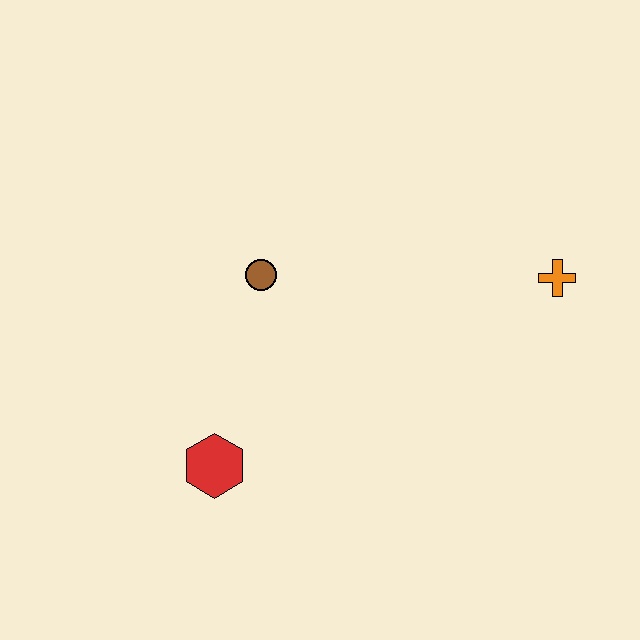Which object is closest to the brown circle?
The red hexagon is closest to the brown circle.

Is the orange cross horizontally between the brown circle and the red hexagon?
No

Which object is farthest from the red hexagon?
The orange cross is farthest from the red hexagon.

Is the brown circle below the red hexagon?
No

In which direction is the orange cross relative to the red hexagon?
The orange cross is to the right of the red hexagon.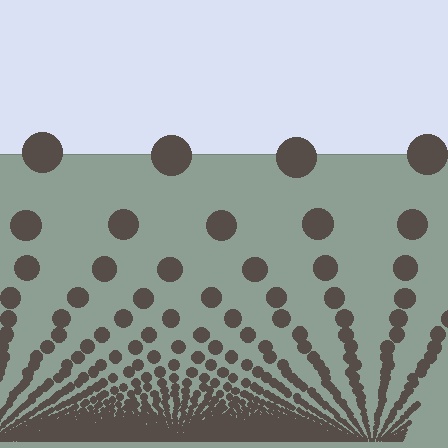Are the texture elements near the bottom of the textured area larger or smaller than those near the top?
Smaller. The gradient is inverted — elements near the bottom are smaller and denser.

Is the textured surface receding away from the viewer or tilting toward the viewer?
The surface appears to tilt toward the viewer. Texture elements get larger and sparser toward the top.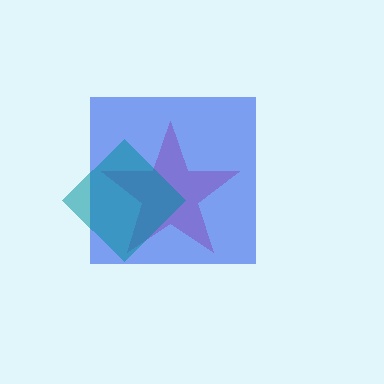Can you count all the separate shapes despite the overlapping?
Yes, there are 3 separate shapes.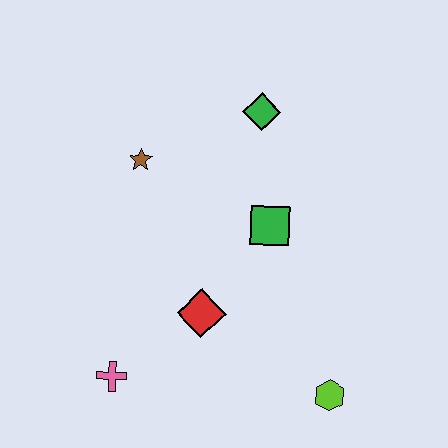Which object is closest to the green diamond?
The green square is closest to the green diamond.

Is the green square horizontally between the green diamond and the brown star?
No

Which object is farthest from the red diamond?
The green diamond is farthest from the red diamond.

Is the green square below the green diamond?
Yes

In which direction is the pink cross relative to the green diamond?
The pink cross is below the green diamond.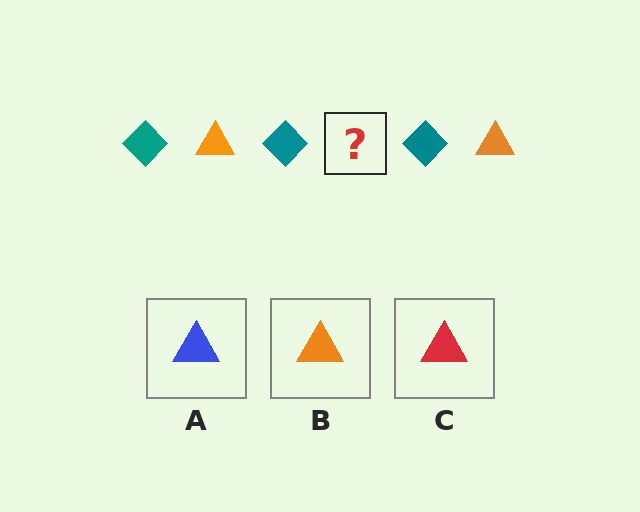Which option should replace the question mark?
Option B.